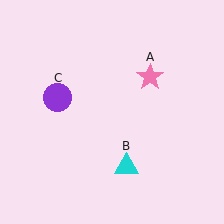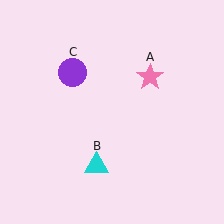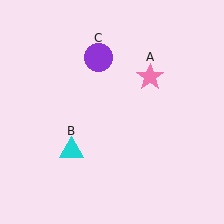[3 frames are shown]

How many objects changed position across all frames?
2 objects changed position: cyan triangle (object B), purple circle (object C).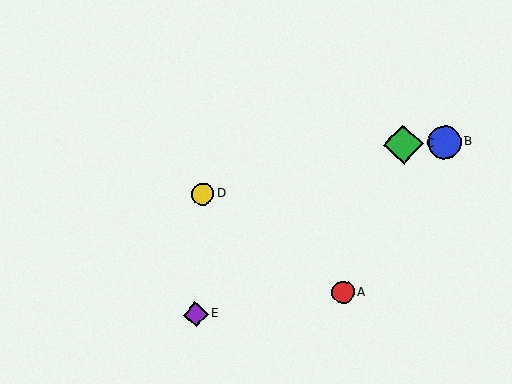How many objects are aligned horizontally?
2 objects (B, C) are aligned horizontally.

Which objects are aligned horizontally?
Objects B, C are aligned horizontally.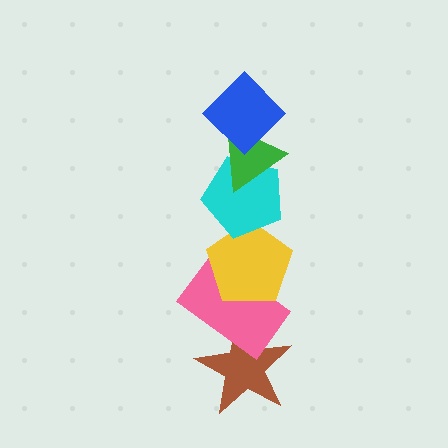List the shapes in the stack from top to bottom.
From top to bottom: the blue diamond, the green triangle, the cyan pentagon, the yellow pentagon, the pink rectangle, the brown star.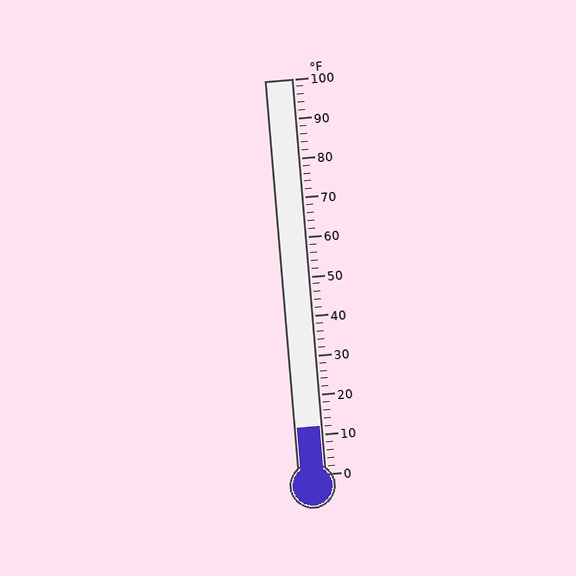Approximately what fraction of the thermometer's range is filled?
The thermometer is filled to approximately 10% of its range.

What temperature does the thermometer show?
The thermometer shows approximately 12°F.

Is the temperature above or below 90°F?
The temperature is below 90°F.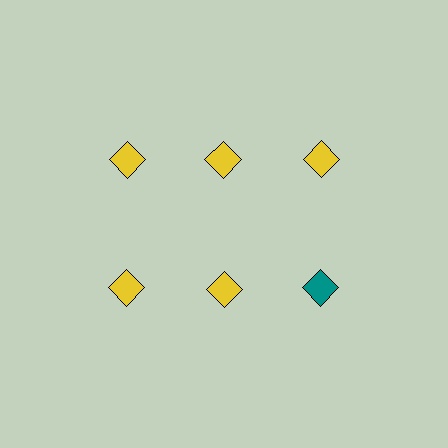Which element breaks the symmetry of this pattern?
The teal diamond in the second row, center column breaks the symmetry. All other shapes are yellow diamonds.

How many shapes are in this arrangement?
There are 6 shapes arranged in a grid pattern.